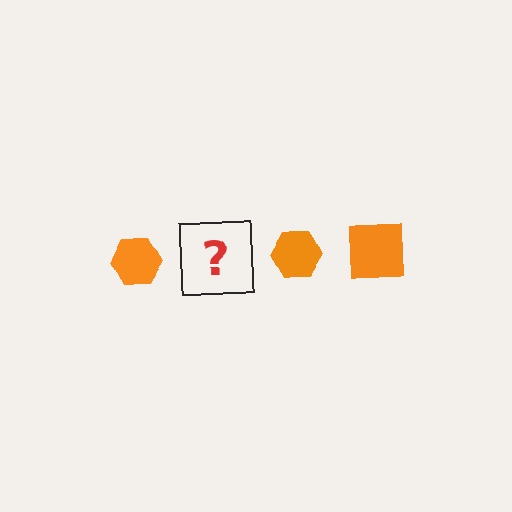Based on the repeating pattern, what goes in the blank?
The blank should be an orange square.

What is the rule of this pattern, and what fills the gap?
The rule is that the pattern cycles through hexagon, square shapes in orange. The gap should be filled with an orange square.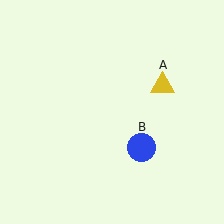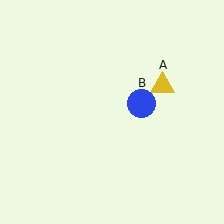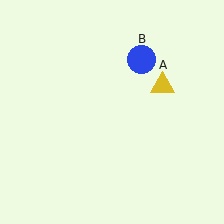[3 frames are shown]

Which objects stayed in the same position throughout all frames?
Yellow triangle (object A) remained stationary.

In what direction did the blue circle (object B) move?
The blue circle (object B) moved up.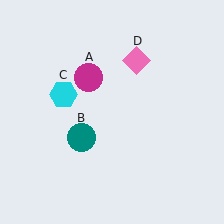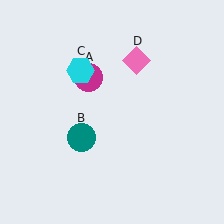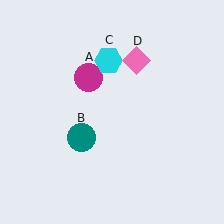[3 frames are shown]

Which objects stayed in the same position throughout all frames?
Magenta circle (object A) and teal circle (object B) and pink diamond (object D) remained stationary.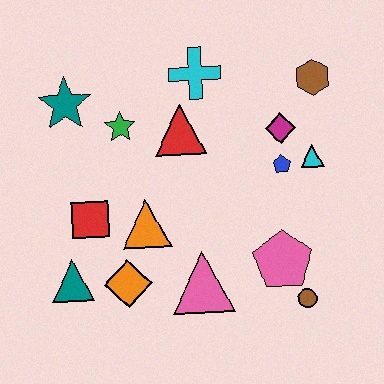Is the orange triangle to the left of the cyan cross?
Yes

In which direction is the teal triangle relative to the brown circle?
The teal triangle is to the left of the brown circle.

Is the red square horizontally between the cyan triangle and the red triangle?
No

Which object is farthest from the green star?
The brown circle is farthest from the green star.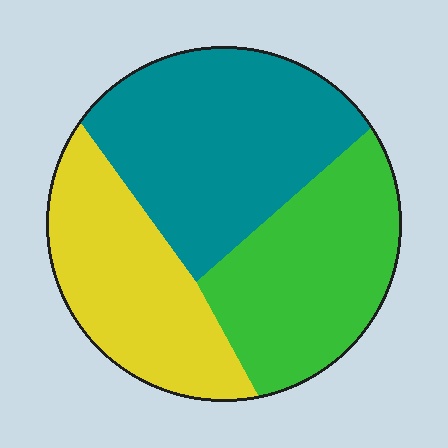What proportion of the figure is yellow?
Yellow takes up between a quarter and a half of the figure.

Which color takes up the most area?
Teal, at roughly 40%.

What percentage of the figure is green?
Green takes up about one third (1/3) of the figure.